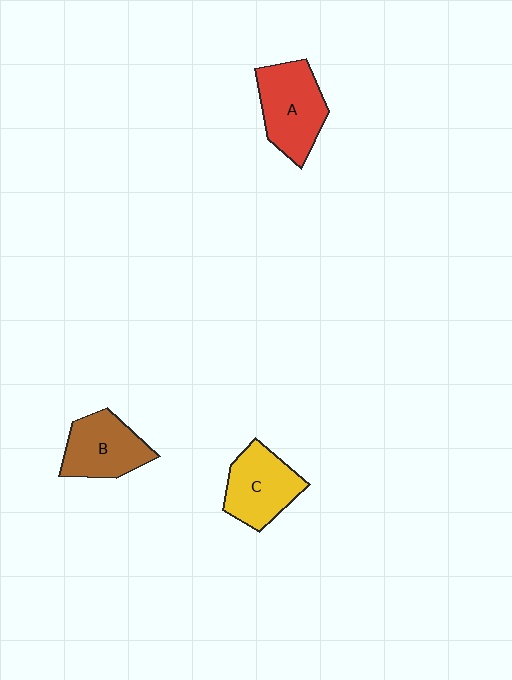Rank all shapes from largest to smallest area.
From largest to smallest: A (red), C (yellow), B (brown).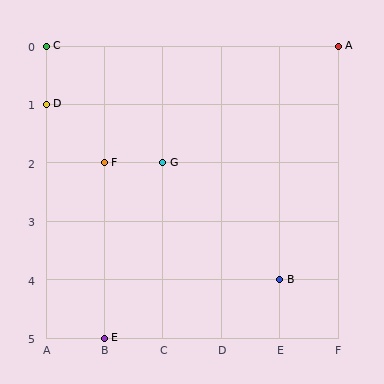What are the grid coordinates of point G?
Point G is at grid coordinates (C, 2).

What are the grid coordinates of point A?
Point A is at grid coordinates (F, 0).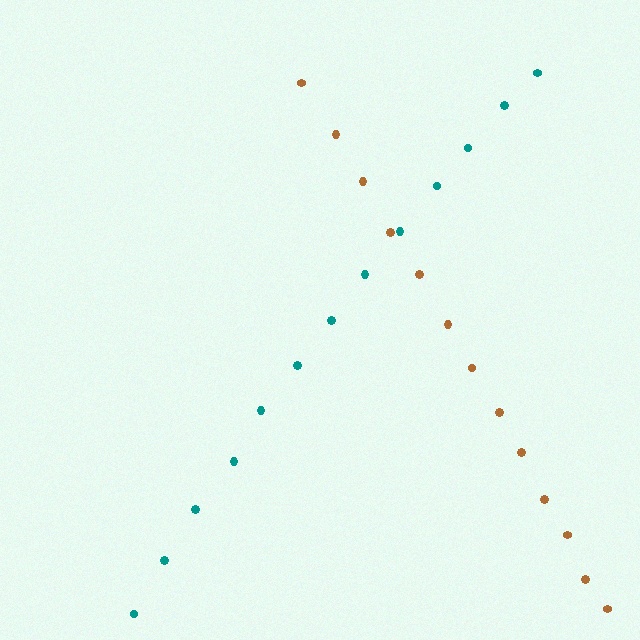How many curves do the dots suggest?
There are 2 distinct paths.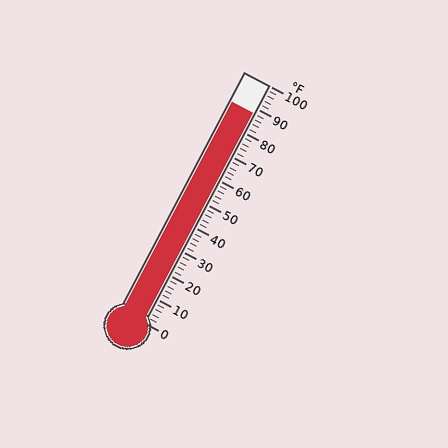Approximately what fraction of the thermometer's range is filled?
The thermometer is filled to approximately 90% of its range.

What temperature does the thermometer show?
The thermometer shows approximately 88°F.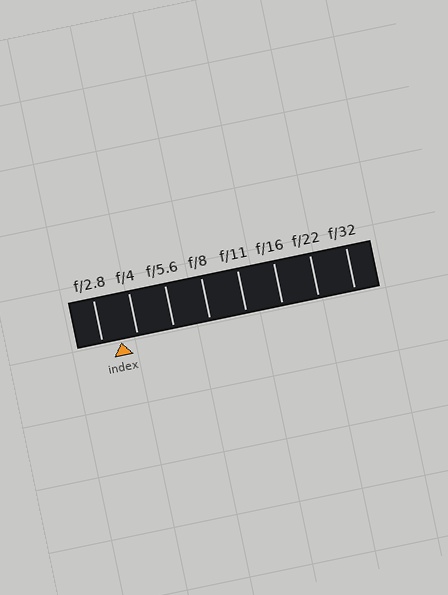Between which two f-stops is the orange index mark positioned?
The index mark is between f/2.8 and f/4.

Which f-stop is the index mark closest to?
The index mark is closest to f/4.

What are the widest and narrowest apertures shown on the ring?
The widest aperture shown is f/2.8 and the narrowest is f/32.